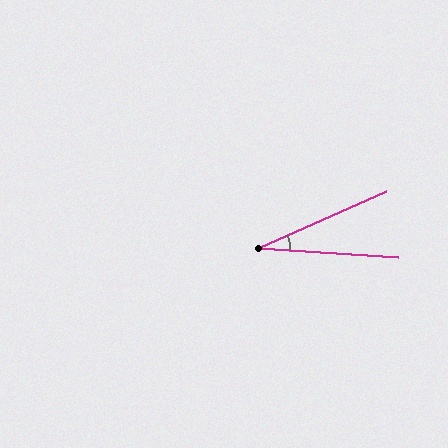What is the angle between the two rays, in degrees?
Approximately 28 degrees.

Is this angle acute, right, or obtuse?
It is acute.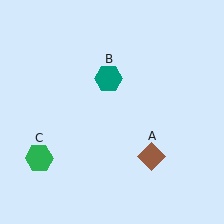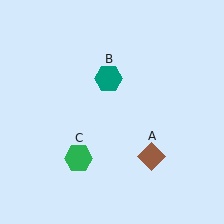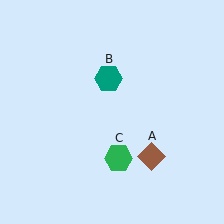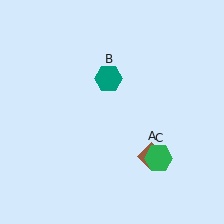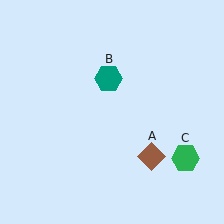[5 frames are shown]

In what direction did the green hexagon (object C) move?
The green hexagon (object C) moved right.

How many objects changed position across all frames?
1 object changed position: green hexagon (object C).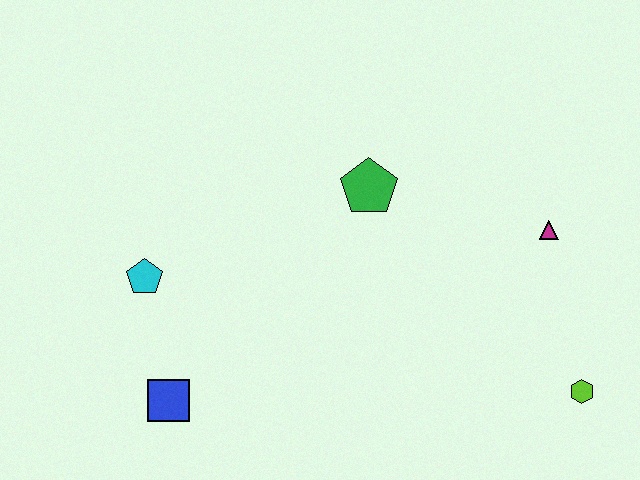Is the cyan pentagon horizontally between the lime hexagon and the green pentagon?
No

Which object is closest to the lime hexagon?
The magenta triangle is closest to the lime hexagon.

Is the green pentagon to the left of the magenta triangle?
Yes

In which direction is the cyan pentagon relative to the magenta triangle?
The cyan pentagon is to the left of the magenta triangle.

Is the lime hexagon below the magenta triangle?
Yes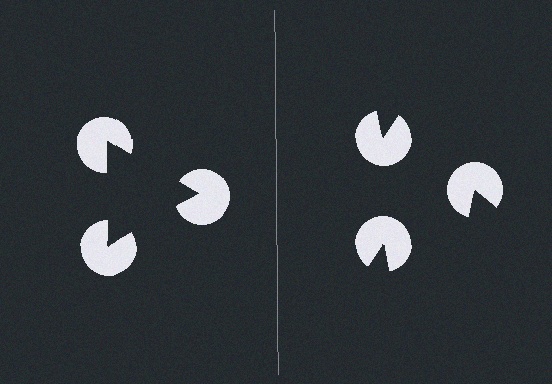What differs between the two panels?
The pac-man discs are positioned identically on both sides; only the wedge orientations differ. On the left they align to a triangle; on the right they are misaligned.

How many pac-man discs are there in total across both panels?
6 — 3 on each side.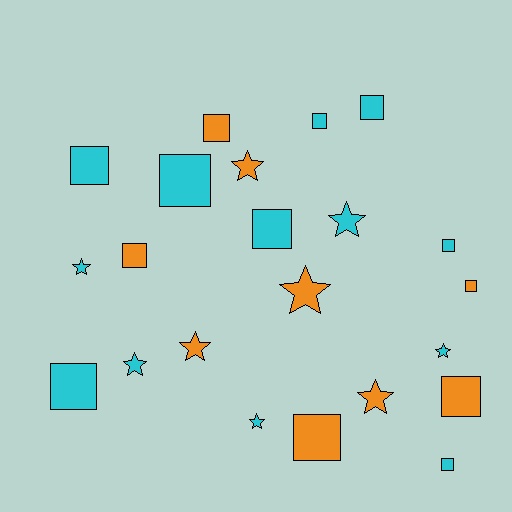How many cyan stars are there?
There are 5 cyan stars.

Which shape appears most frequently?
Square, with 13 objects.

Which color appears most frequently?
Cyan, with 13 objects.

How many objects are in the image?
There are 22 objects.